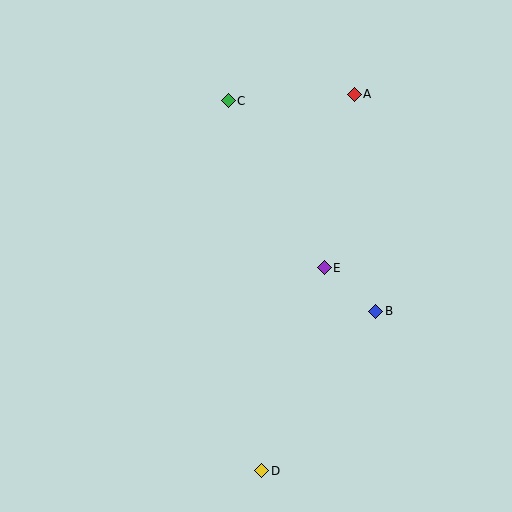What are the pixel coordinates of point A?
Point A is at (354, 94).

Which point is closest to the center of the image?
Point E at (324, 268) is closest to the center.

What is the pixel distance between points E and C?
The distance between E and C is 192 pixels.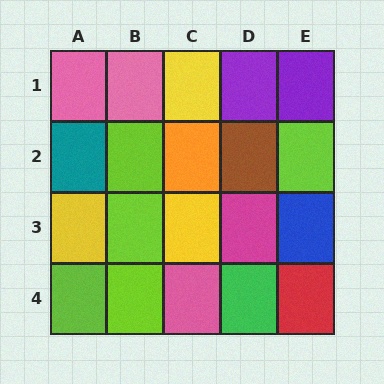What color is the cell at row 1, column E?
Purple.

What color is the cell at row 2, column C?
Orange.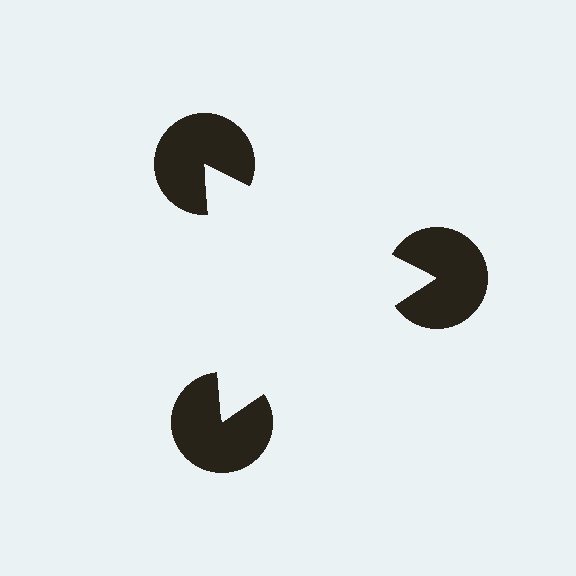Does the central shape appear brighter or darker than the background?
It typically appears slightly brighter than the background, even though no actual brightness change is drawn.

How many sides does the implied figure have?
3 sides.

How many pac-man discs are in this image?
There are 3 — one at each vertex of the illusory triangle.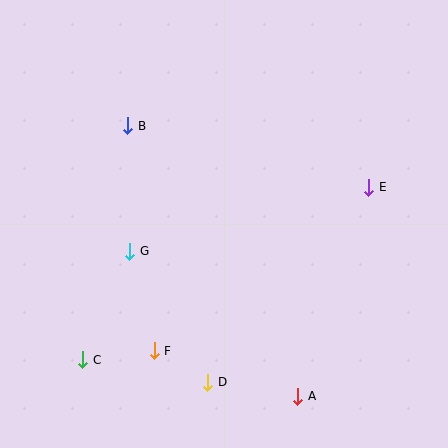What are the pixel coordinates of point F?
Point F is at (154, 351).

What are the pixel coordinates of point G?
Point G is at (130, 251).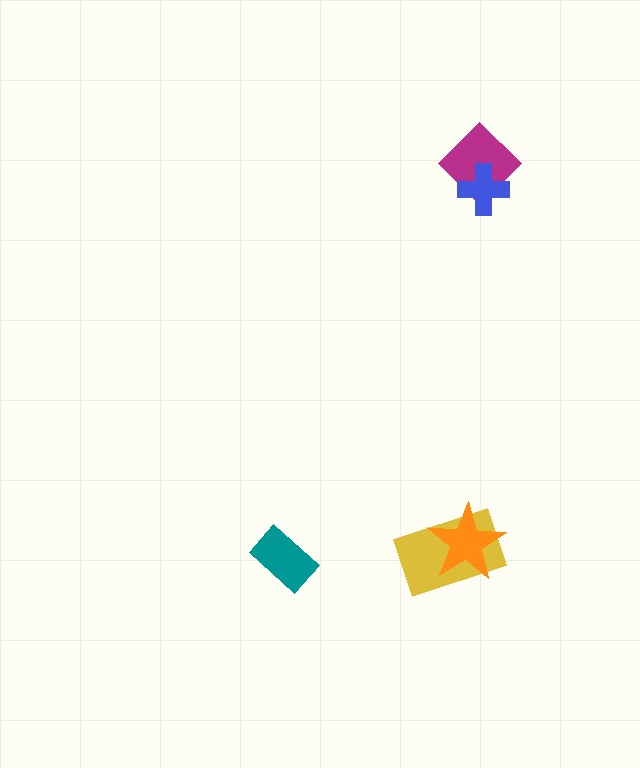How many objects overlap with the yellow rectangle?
1 object overlaps with the yellow rectangle.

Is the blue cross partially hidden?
No, no other shape covers it.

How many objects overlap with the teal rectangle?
0 objects overlap with the teal rectangle.